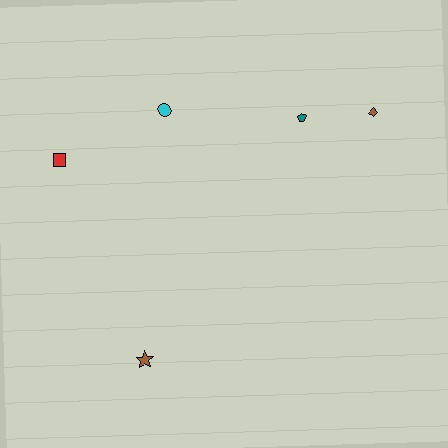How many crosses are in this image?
There are no crosses.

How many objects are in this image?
There are 5 objects.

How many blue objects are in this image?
There are no blue objects.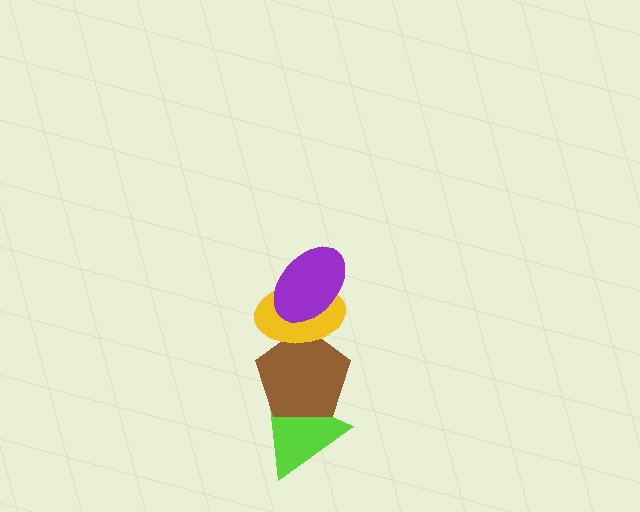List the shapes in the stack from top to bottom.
From top to bottom: the purple ellipse, the yellow ellipse, the brown pentagon, the lime triangle.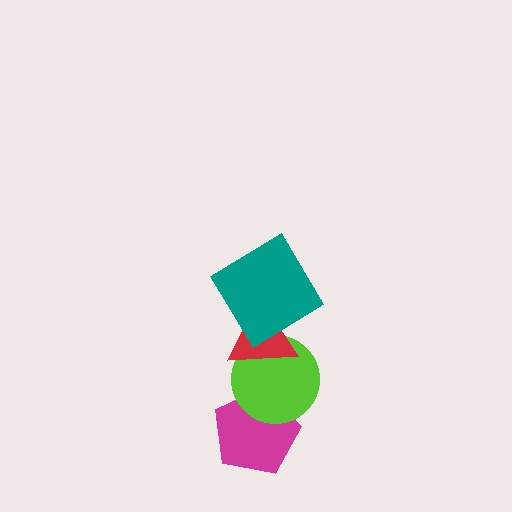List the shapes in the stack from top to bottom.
From top to bottom: the teal diamond, the red triangle, the lime circle, the magenta pentagon.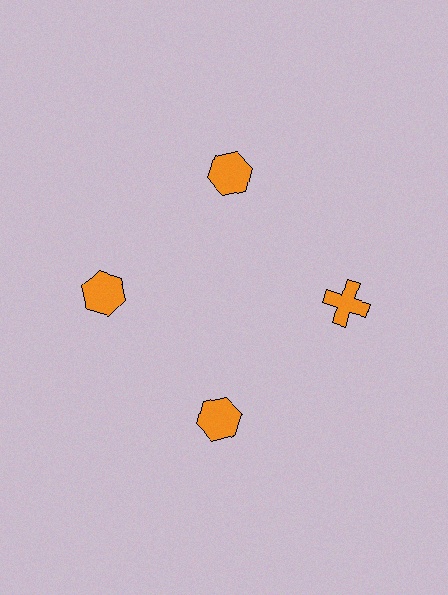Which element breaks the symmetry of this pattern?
The orange cross at roughly the 3 o'clock position breaks the symmetry. All other shapes are orange hexagons.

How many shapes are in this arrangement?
There are 4 shapes arranged in a ring pattern.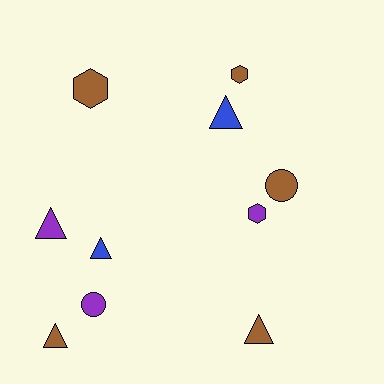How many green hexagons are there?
There are no green hexagons.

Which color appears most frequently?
Brown, with 5 objects.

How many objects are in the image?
There are 10 objects.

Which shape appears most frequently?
Triangle, with 5 objects.